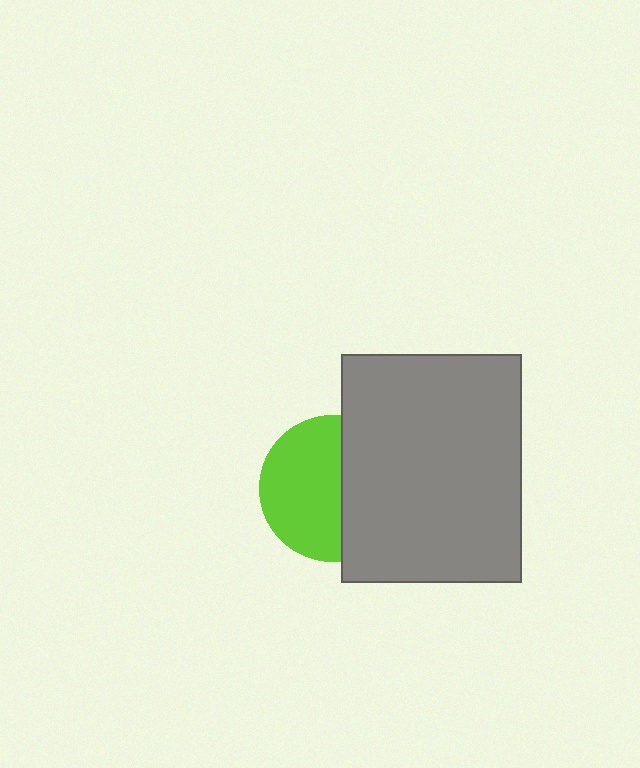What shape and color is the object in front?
The object in front is a gray rectangle.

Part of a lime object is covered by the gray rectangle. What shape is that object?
It is a circle.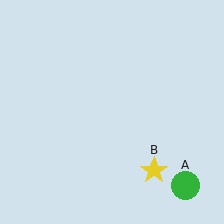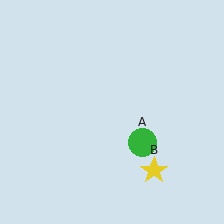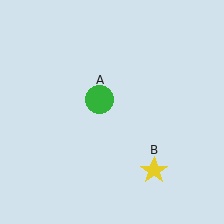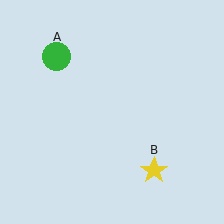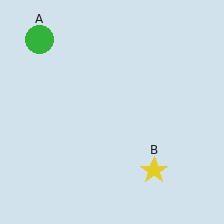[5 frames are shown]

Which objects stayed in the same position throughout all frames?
Yellow star (object B) remained stationary.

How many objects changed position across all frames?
1 object changed position: green circle (object A).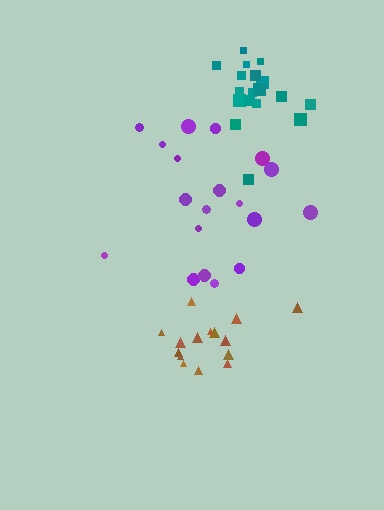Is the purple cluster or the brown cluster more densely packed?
Brown.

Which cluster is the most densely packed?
Brown.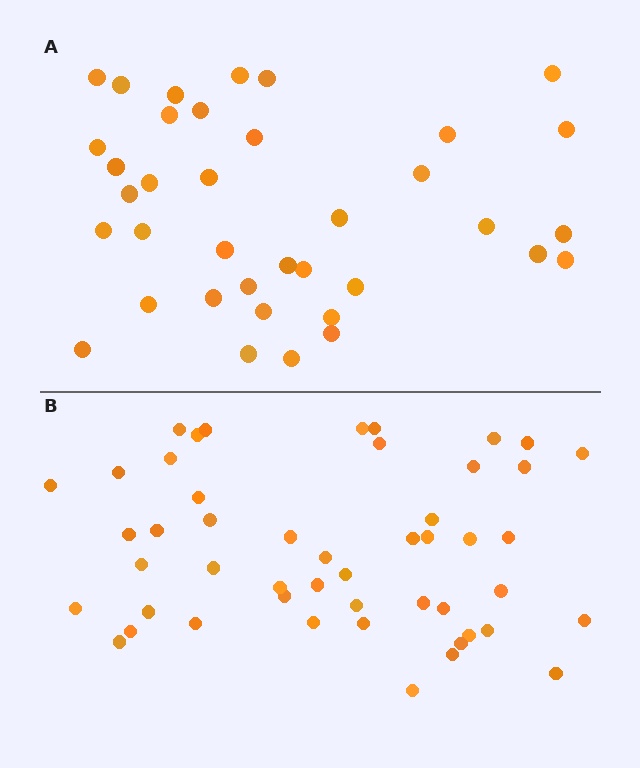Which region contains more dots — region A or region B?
Region B (the bottom region) has more dots.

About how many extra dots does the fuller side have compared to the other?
Region B has roughly 12 or so more dots than region A.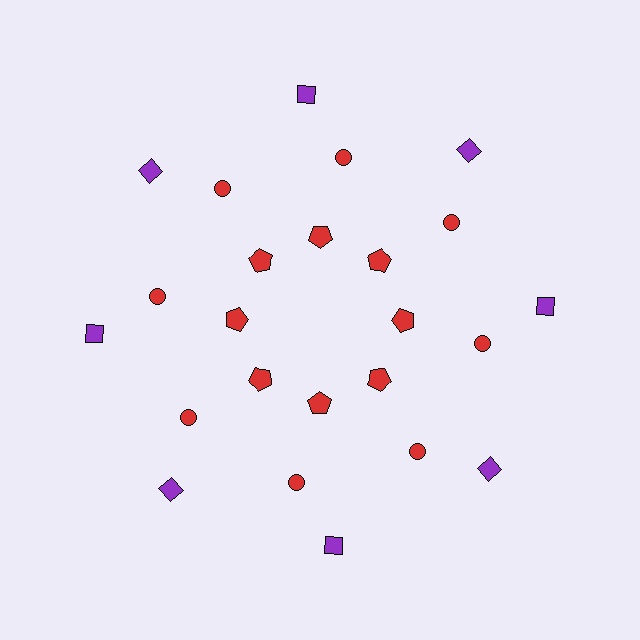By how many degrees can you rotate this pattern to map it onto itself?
The pattern maps onto itself every 45 degrees of rotation.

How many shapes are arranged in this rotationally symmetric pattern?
There are 24 shapes, arranged in 8 groups of 3.